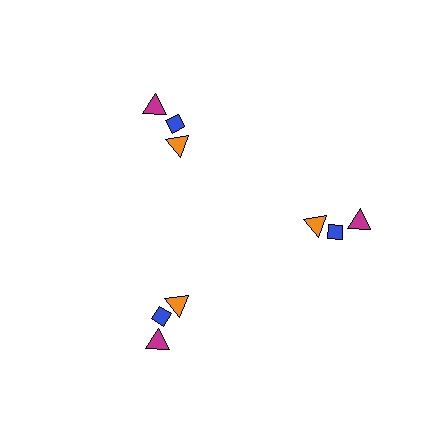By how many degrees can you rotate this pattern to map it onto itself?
The pattern maps onto itself every 120 degrees of rotation.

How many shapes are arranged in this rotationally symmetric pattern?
There are 9 shapes, arranged in 3 groups of 3.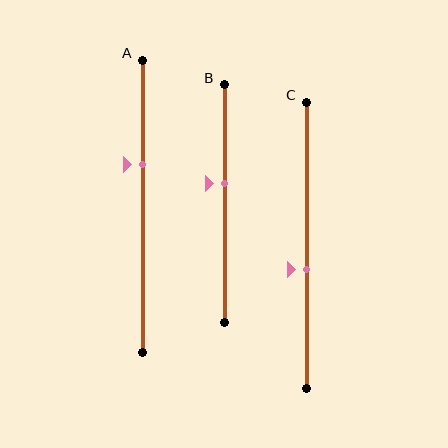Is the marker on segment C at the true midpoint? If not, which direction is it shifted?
No, the marker on segment C is shifted downward by about 9% of the segment length.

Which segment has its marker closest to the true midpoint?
Segment C has its marker closest to the true midpoint.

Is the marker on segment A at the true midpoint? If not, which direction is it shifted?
No, the marker on segment A is shifted upward by about 14% of the segment length.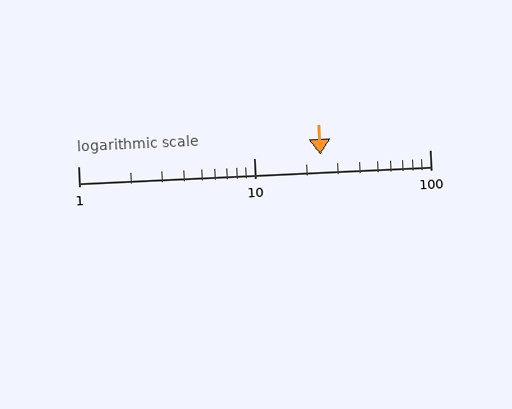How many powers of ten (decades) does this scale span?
The scale spans 2 decades, from 1 to 100.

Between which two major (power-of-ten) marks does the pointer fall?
The pointer is between 10 and 100.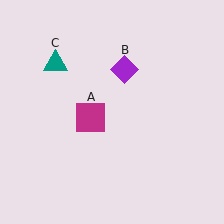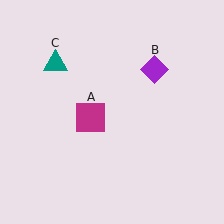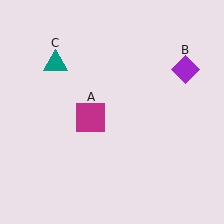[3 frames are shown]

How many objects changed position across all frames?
1 object changed position: purple diamond (object B).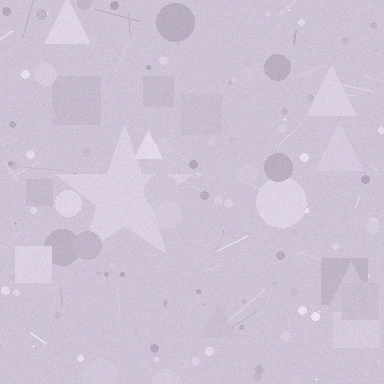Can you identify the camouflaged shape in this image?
The camouflaged shape is a star.